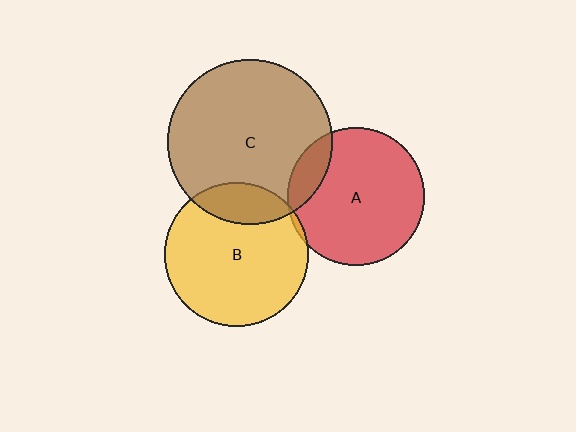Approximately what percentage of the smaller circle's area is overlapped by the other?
Approximately 5%.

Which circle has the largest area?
Circle C (brown).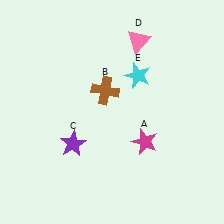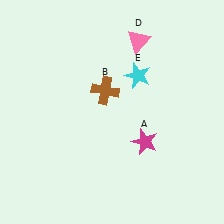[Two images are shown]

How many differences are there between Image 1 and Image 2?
There is 1 difference between the two images.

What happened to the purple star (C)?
The purple star (C) was removed in Image 2. It was in the bottom-left area of Image 1.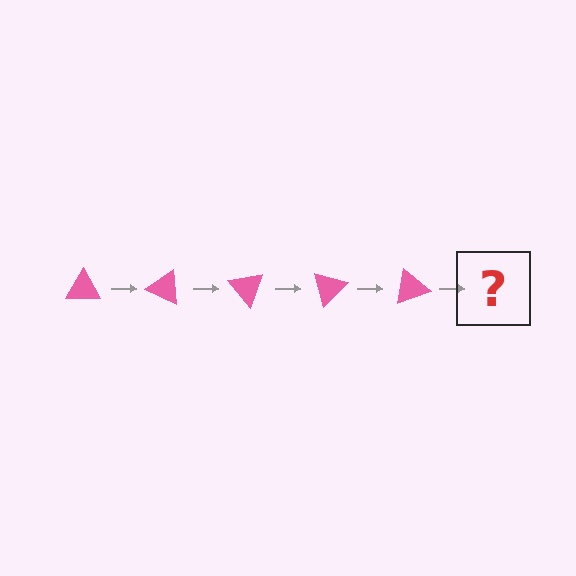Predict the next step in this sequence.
The next step is a pink triangle rotated 125 degrees.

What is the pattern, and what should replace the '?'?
The pattern is that the triangle rotates 25 degrees each step. The '?' should be a pink triangle rotated 125 degrees.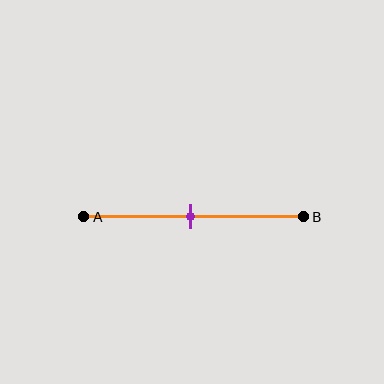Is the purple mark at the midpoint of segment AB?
Yes, the mark is approximately at the midpoint.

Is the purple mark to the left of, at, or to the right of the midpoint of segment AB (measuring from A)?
The purple mark is approximately at the midpoint of segment AB.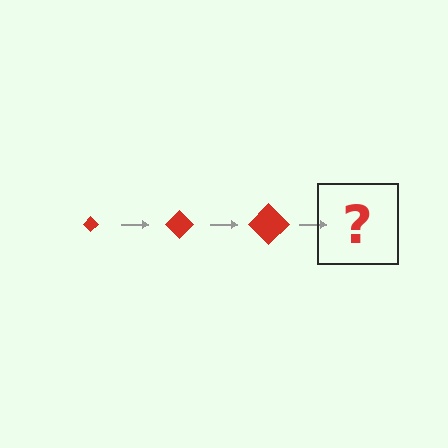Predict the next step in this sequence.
The next step is a red diamond, larger than the previous one.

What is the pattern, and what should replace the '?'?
The pattern is that the diamond gets progressively larger each step. The '?' should be a red diamond, larger than the previous one.